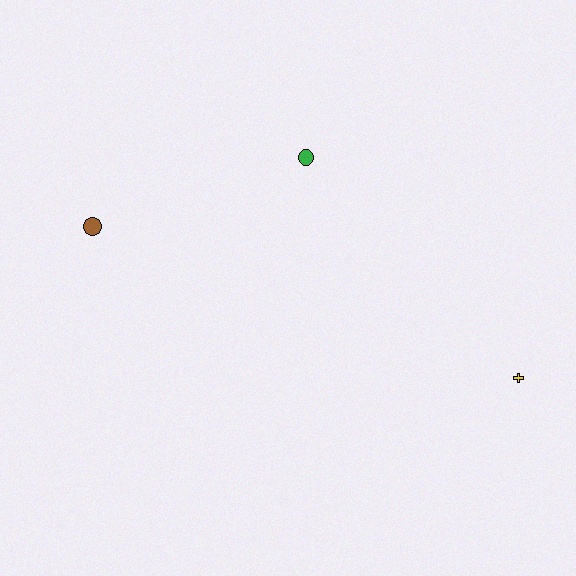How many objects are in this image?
There are 3 objects.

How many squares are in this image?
There are no squares.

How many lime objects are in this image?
There are no lime objects.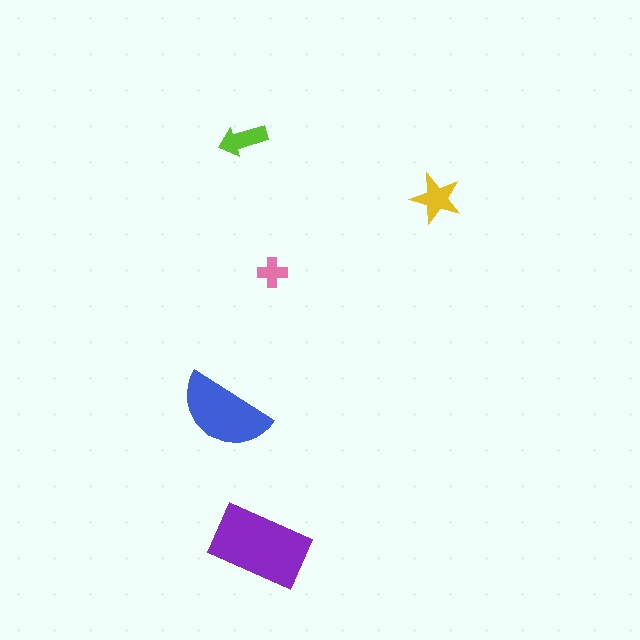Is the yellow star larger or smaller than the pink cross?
Larger.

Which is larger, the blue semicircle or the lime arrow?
The blue semicircle.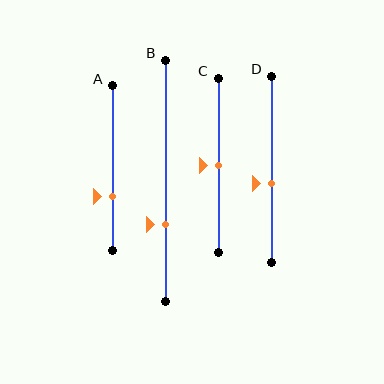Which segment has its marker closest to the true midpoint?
Segment C has its marker closest to the true midpoint.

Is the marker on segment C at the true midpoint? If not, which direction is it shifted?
Yes, the marker on segment C is at the true midpoint.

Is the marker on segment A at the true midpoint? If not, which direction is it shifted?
No, the marker on segment A is shifted downward by about 17% of the segment length.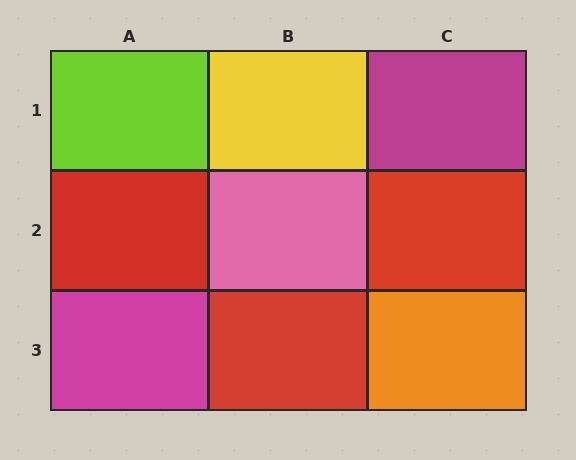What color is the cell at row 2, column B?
Pink.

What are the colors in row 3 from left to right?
Magenta, red, orange.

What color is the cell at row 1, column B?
Yellow.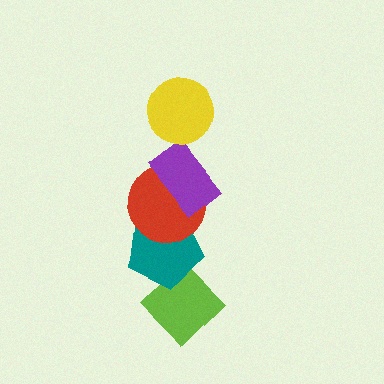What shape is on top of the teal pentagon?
The red circle is on top of the teal pentagon.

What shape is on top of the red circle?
The purple rectangle is on top of the red circle.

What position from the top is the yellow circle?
The yellow circle is 1st from the top.